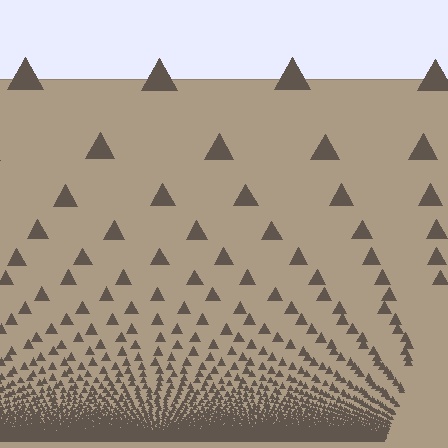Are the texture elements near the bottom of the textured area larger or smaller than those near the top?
Smaller. The gradient is inverted — elements near the bottom are smaller and denser.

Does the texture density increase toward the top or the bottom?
Density increases toward the bottom.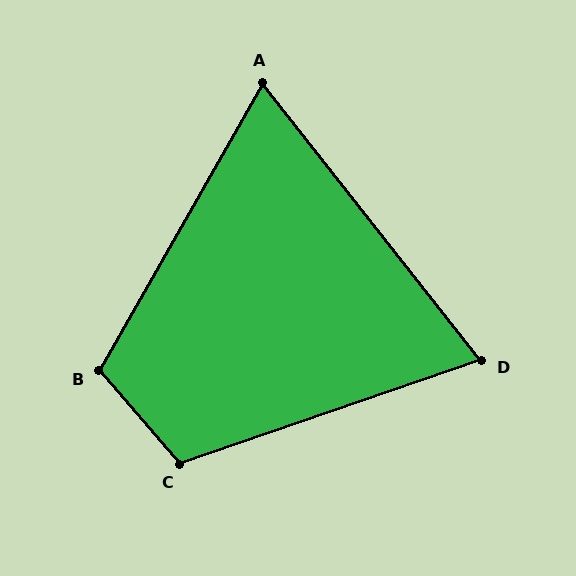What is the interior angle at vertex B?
Approximately 109 degrees (obtuse).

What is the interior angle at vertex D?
Approximately 71 degrees (acute).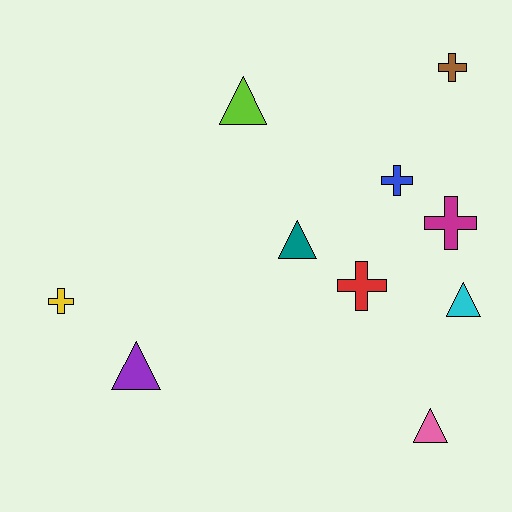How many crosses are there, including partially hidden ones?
There are 5 crosses.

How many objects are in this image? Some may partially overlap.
There are 10 objects.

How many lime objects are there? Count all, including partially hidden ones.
There is 1 lime object.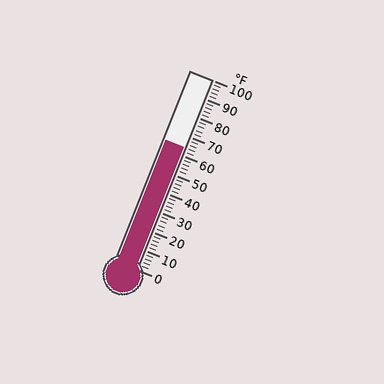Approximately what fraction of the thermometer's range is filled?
The thermometer is filled to approximately 65% of its range.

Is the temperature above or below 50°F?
The temperature is above 50°F.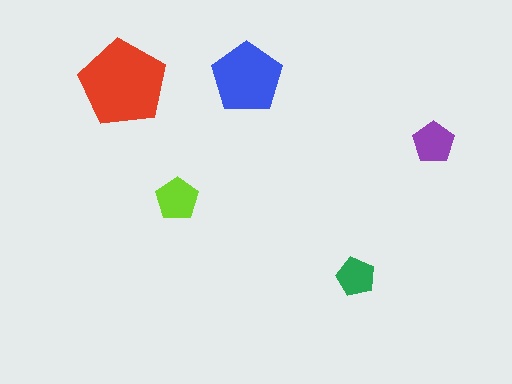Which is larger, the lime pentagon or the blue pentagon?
The blue one.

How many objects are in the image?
There are 5 objects in the image.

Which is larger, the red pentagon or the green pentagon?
The red one.